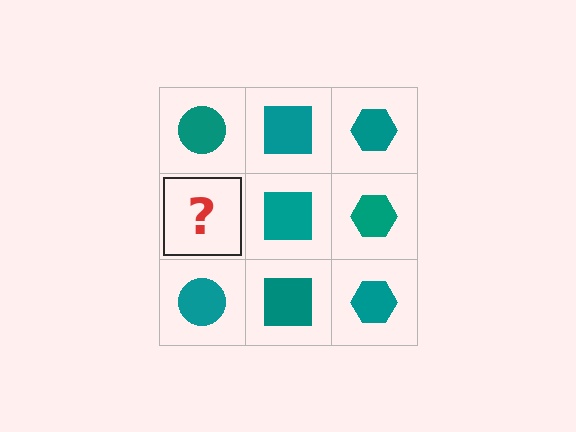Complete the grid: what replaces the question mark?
The question mark should be replaced with a teal circle.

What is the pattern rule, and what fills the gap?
The rule is that each column has a consistent shape. The gap should be filled with a teal circle.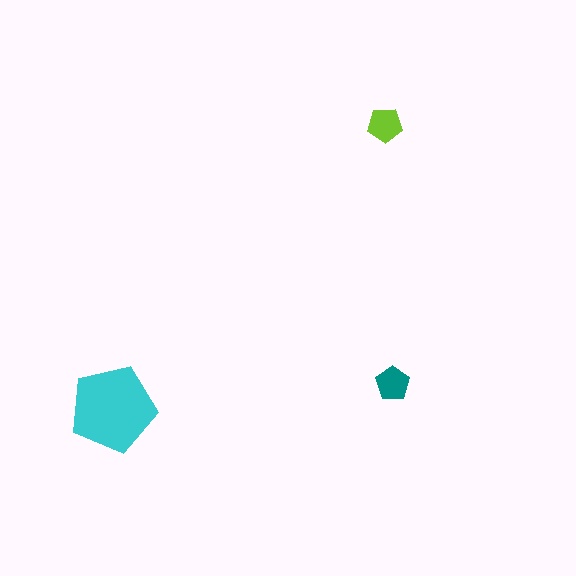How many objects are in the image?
There are 3 objects in the image.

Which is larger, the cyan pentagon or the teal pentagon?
The cyan one.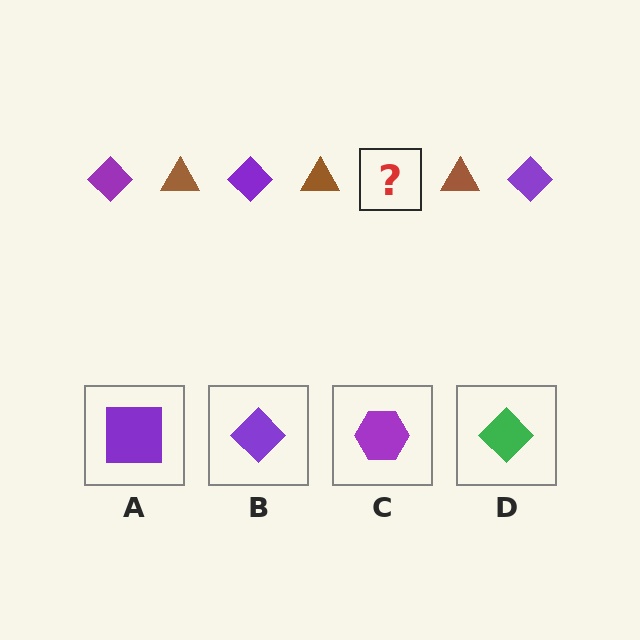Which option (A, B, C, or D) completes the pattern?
B.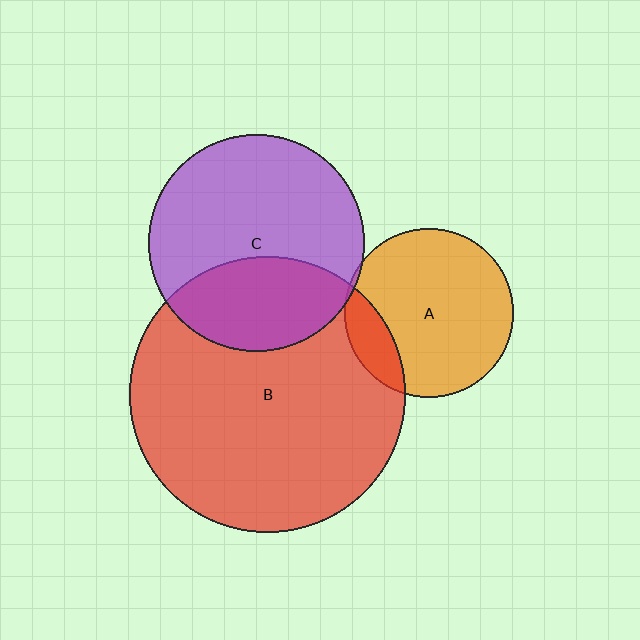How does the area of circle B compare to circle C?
Approximately 1.6 times.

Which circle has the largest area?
Circle B (red).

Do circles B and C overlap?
Yes.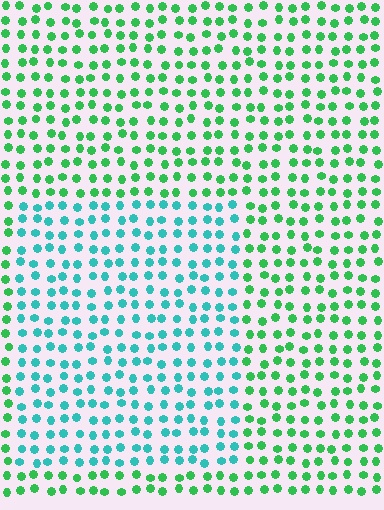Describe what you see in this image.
The image is filled with small green elements in a uniform arrangement. A rectangle-shaped region is visible where the elements are tinted to a slightly different hue, forming a subtle color boundary.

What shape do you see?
I see a rectangle.